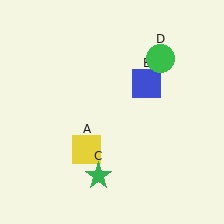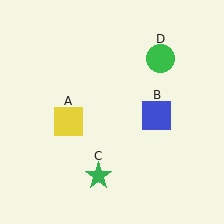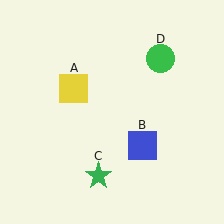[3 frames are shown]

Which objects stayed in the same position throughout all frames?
Green star (object C) and green circle (object D) remained stationary.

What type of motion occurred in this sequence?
The yellow square (object A), blue square (object B) rotated clockwise around the center of the scene.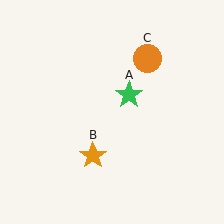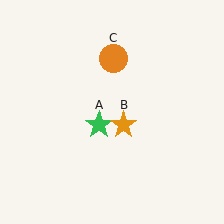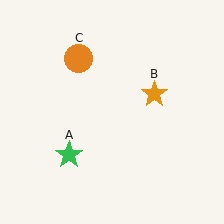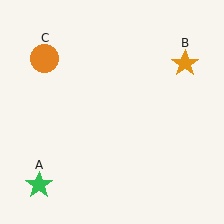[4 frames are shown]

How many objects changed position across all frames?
3 objects changed position: green star (object A), orange star (object B), orange circle (object C).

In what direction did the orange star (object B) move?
The orange star (object B) moved up and to the right.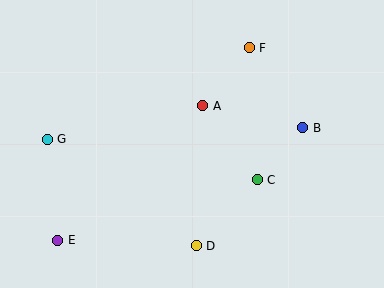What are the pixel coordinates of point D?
Point D is at (196, 246).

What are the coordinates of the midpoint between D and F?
The midpoint between D and F is at (223, 147).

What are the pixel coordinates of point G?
Point G is at (47, 139).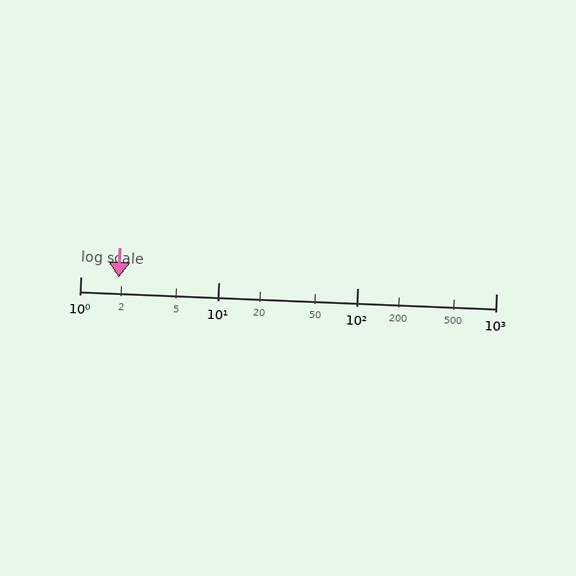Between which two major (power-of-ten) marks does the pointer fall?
The pointer is between 1 and 10.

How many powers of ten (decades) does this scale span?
The scale spans 3 decades, from 1 to 1000.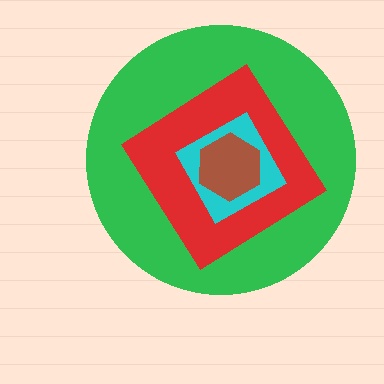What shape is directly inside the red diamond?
The cyan diamond.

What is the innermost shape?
The brown hexagon.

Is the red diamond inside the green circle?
Yes.